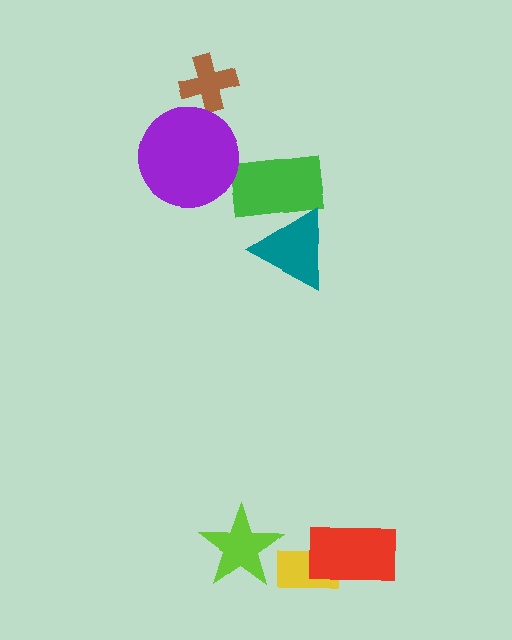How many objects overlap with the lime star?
0 objects overlap with the lime star.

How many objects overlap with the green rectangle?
1 object overlaps with the green rectangle.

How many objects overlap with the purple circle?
0 objects overlap with the purple circle.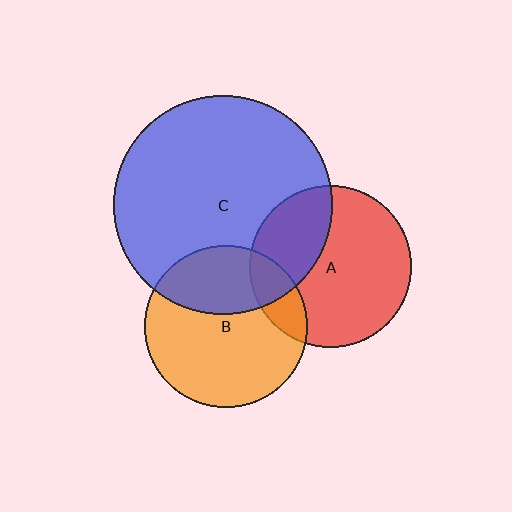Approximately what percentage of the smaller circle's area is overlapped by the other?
Approximately 30%.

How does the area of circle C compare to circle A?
Approximately 1.8 times.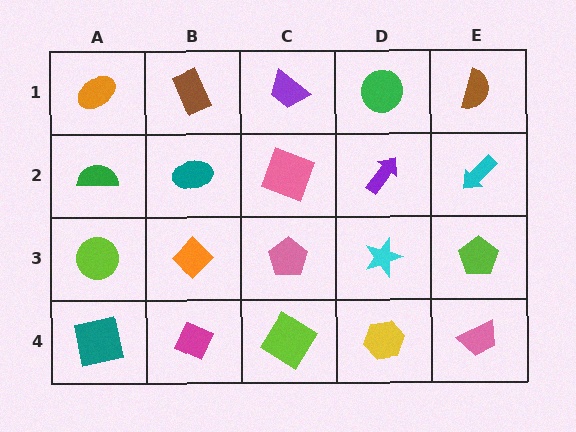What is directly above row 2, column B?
A brown rectangle.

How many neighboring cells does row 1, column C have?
3.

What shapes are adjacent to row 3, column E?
A cyan arrow (row 2, column E), a pink trapezoid (row 4, column E), a cyan star (row 3, column D).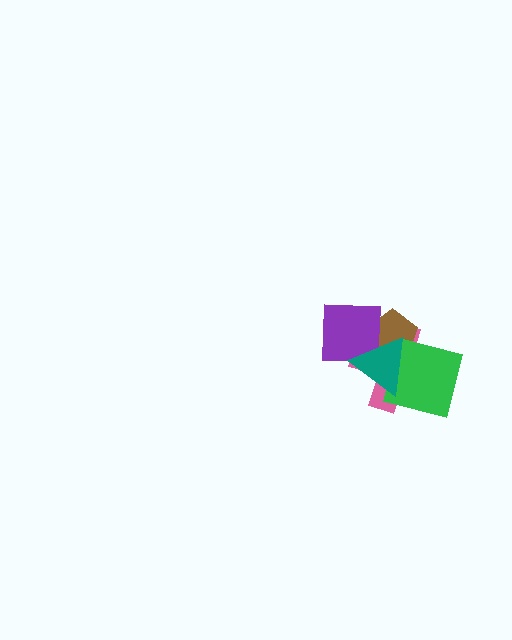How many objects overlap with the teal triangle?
4 objects overlap with the teal triangle.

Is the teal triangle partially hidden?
No, no other shape covers it.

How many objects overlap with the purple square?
3 objects overlap with the purple square.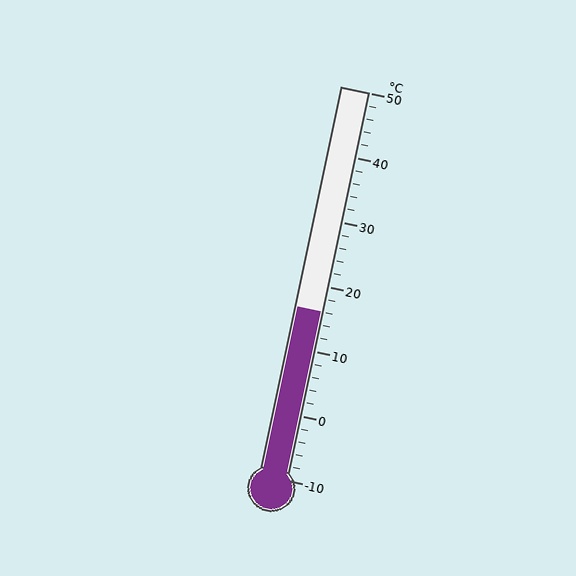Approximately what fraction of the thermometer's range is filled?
The thermometer is filled to approximately 45% of its range.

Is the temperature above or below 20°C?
The temperature is below 20°C.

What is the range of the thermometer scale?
The thermometer scale ranges from -10°C to 50°C.